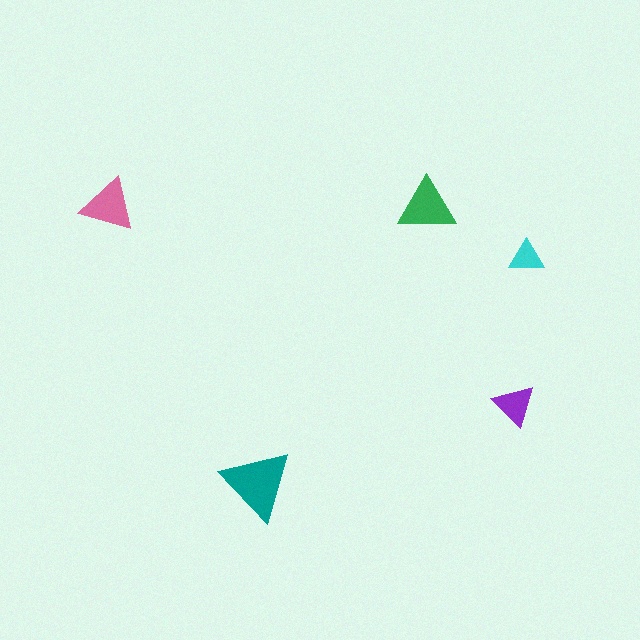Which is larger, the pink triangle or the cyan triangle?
The pink one.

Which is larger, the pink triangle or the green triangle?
The green one.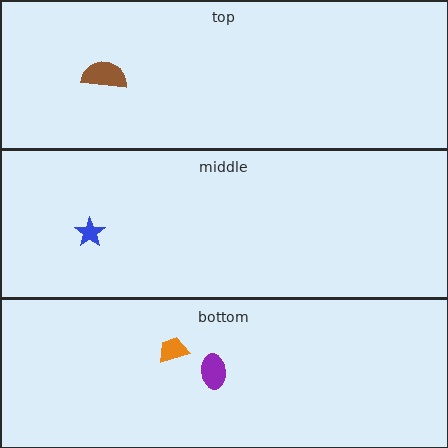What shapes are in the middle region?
The blue star.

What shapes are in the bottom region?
The purple ellipse, the orange trapezoid.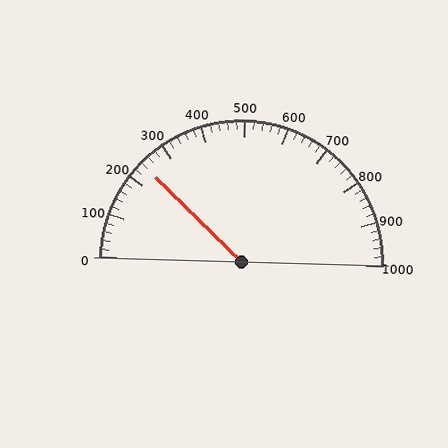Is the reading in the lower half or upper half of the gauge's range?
The reading is in the lower half of the range (0 to 1000).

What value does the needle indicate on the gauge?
The needle indicates approximately 240.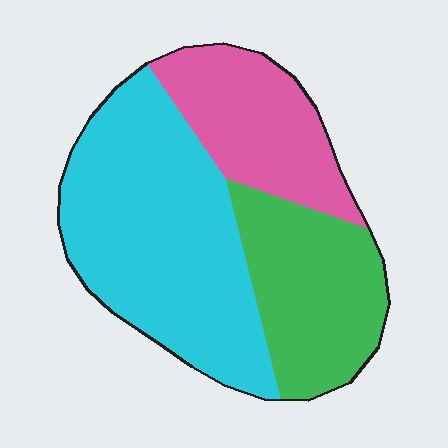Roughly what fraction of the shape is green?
Green takes up between a sixth and a third of the shape.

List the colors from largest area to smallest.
From largest to smallest: cyan, green, pink.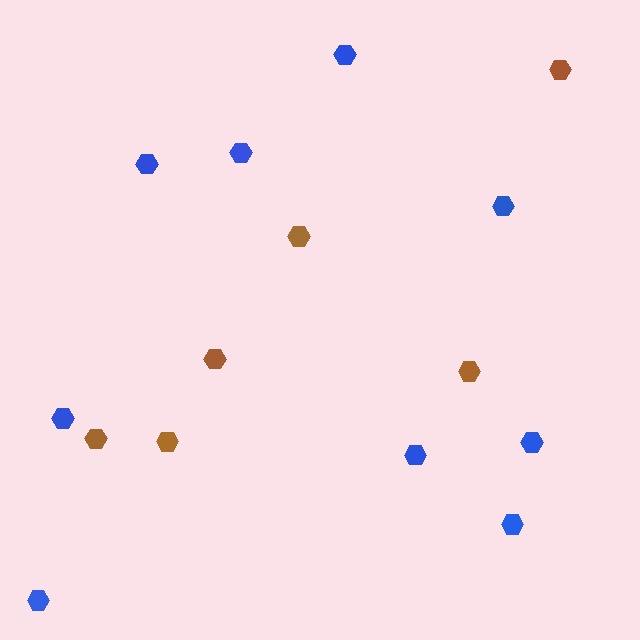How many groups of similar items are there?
There are 2 groups: one group of brown hexagons (6) and one group of blue hexagons (9).